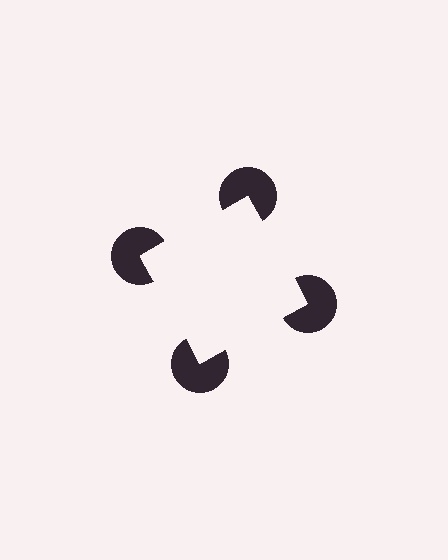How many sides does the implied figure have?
4 sides.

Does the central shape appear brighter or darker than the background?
It typically appears slightly brighter than the background, even though no actual brightness change is drawn.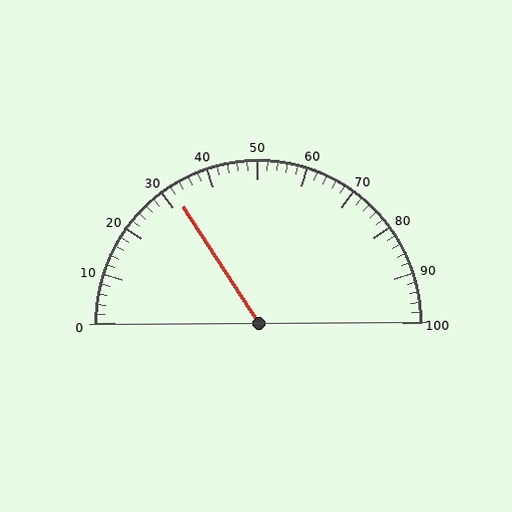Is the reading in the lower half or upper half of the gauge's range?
The reading is in the lower half of the range (0 to 100).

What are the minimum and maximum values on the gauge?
The gauge ranges from 0 to 100.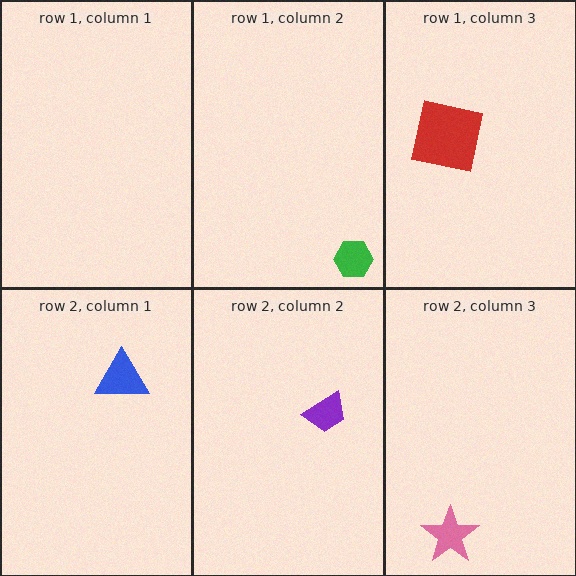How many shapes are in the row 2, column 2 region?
1.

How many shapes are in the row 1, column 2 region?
1.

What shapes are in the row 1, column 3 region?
The red square.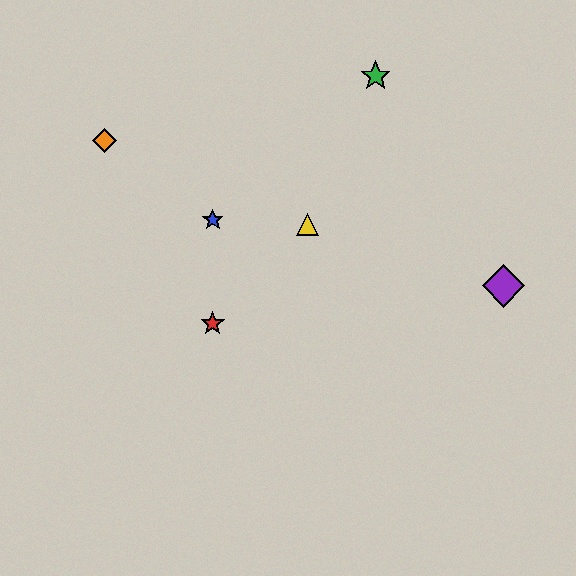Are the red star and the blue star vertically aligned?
Yes, both are at x≈213.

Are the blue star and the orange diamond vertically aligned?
No, the blue star is at x≈213 and the orange diamond is at x≈104.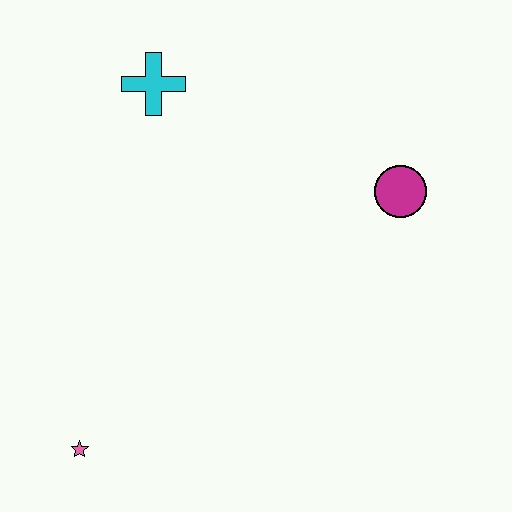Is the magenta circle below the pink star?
No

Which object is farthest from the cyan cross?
The pink star is farthest from the cyan cross.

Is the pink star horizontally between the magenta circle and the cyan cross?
No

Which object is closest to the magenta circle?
The cyan cross is closest to the magenta circle.